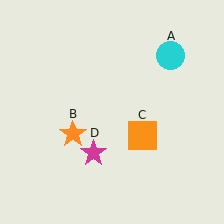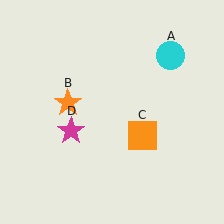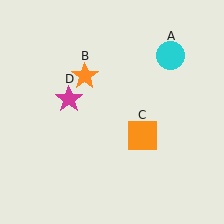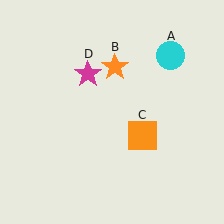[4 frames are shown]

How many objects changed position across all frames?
2 objects changed position: orange star (object B), magenta star (object D).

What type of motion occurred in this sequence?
The orange star (object B), magenta star (object D) rotated clockwise around the center of the scene.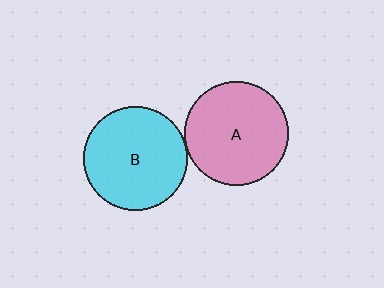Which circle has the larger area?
Circle A (pink).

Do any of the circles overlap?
No, none of the circles overlap.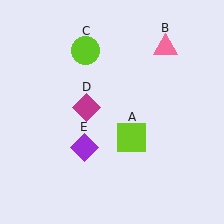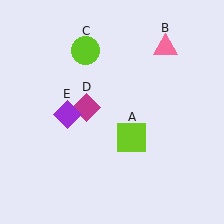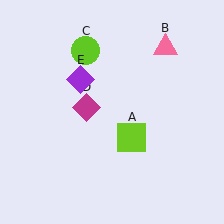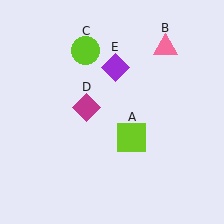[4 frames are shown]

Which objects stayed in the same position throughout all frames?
Lime square (object A) and pink triangle (object B) and lime circle (object C) and magenta diamond (object D) remained stationary.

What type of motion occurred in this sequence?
The purple diamond (object E) rotated clockwise around the center of the scene.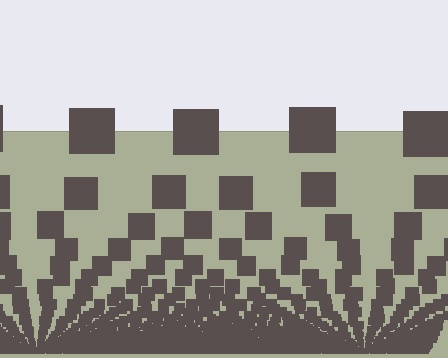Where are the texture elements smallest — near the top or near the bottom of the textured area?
Near the bottom.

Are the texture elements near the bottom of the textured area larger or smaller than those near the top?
Smaller. The gradient is inverted — elements near the bottom are smaller and denser.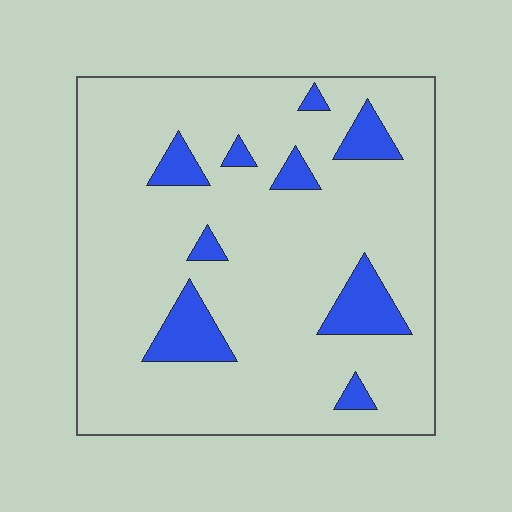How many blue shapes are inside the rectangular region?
9.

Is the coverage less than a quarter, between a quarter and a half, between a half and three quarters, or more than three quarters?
Less than a quarter.